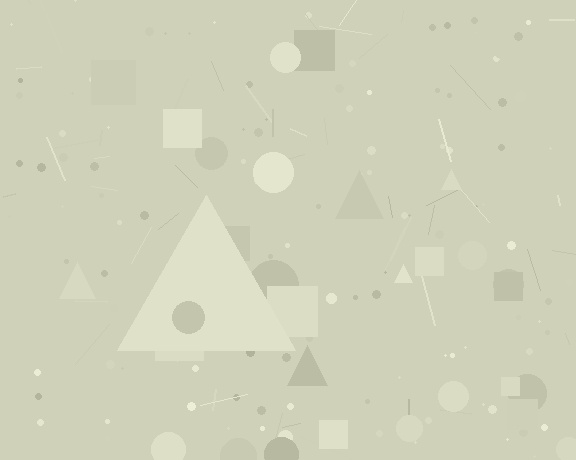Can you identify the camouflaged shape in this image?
The camouflaged shape is a triangle.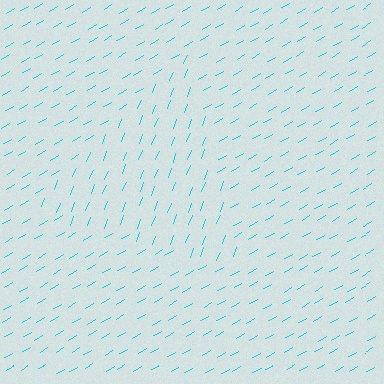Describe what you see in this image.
The image is filled with small cyan line segments. A triangle region in the image has lines oriented differently from the surrounding lines, creating a visible texture boundary.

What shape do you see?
I see a triangle.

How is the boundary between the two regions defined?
The boundary is defined purely by a change in line orientation (approximately 39 degrees difference). All lines are the same color and thickness.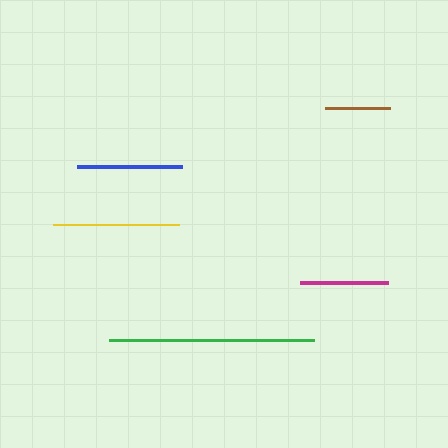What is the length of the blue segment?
The blue segment is approximately 105 pixels long.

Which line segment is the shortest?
The brown line is the shortest at approximately 64 pixels.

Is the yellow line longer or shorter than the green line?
The green line is longer than the yellow line.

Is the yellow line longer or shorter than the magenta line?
The yellow line is longer than the magenta line.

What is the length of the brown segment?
The brown segment is approximately 64 pixels long.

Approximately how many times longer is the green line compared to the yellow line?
The green line is approximately 1.6 times the length of the yellow line.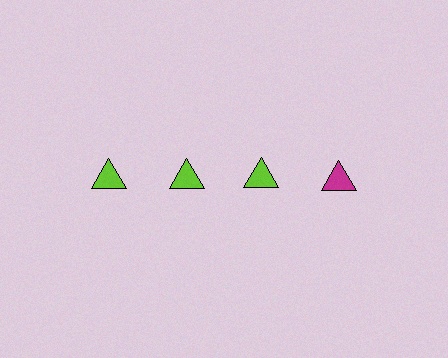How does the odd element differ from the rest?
It has a different color: magenta instead of lime.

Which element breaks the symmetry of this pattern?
The magenta triangle in the top row, second from right column breaks the symmetry. All other shapes are lime triangles.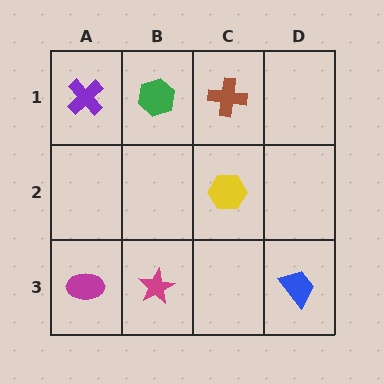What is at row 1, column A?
A purple cross.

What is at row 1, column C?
A brown cross.